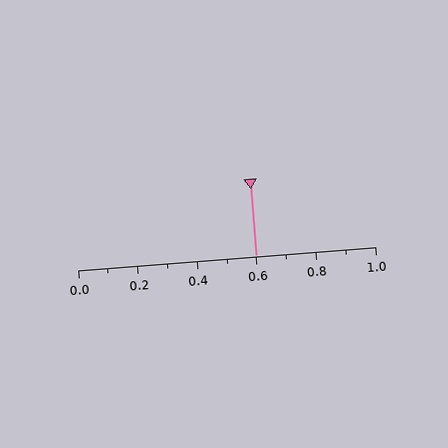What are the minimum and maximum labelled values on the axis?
The axis runs from 0.0 to 1.0.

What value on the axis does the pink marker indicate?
The marker indicates approximately 0.6.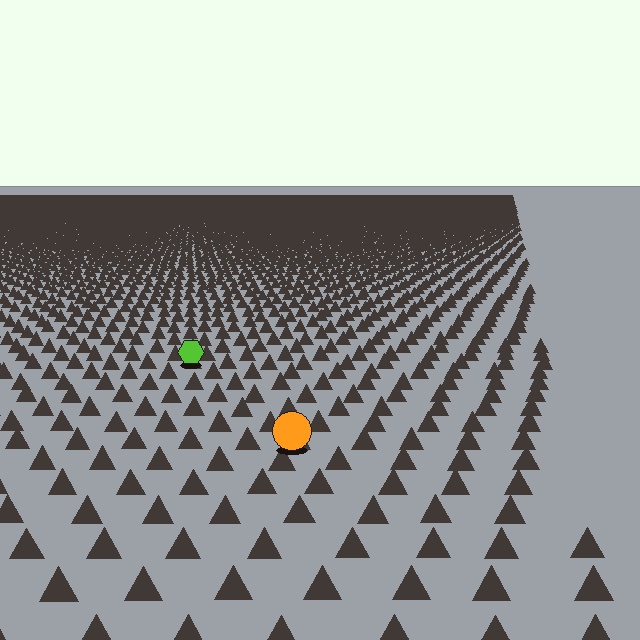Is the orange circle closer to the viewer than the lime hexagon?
Yes. The orange circle is closer — you can tell from the texture gradient: the ground texture is coarser near it.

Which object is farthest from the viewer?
The lime hexagon is farthest from the viewer. It appears smaller and the ground texture around it is denser.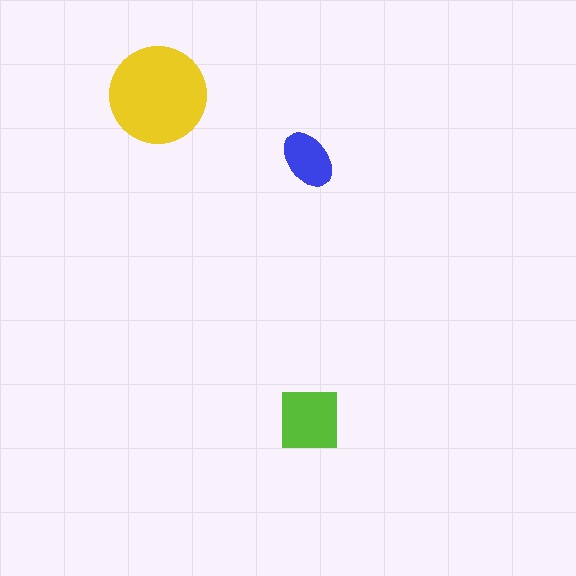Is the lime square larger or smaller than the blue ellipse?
Larger.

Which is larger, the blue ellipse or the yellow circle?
The yellow circle.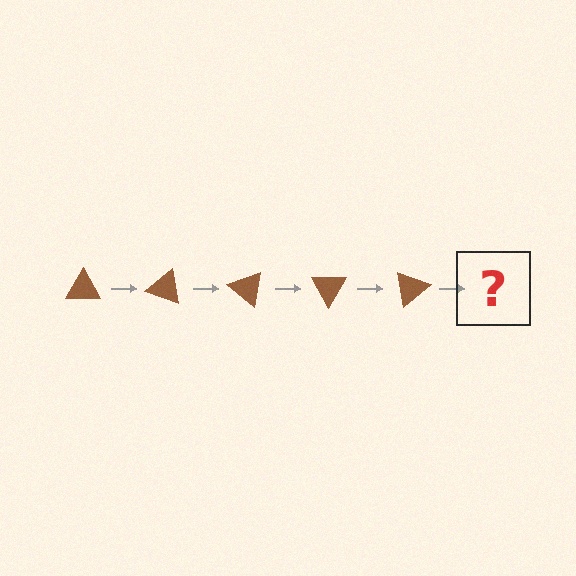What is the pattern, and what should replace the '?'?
The pattern is that the triangle rotates 20 degrees each step. The '?' should be a brown triangle rotated 100 degrees.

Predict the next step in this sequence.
The next step is a brown triangle rotated 100 degrees.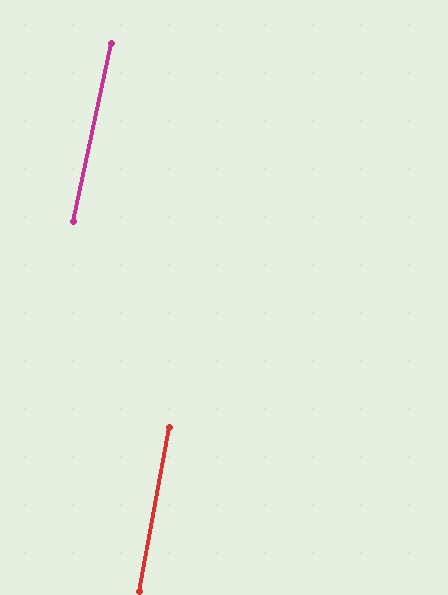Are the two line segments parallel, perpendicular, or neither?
Parallel — their directions differ by only 1.7°.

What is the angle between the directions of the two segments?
Approximately 2 degrees.